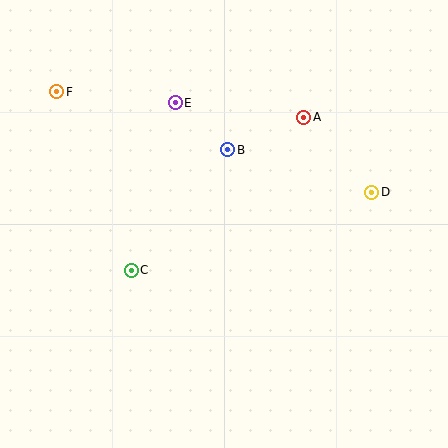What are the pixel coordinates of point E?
Point E is at (175, 103).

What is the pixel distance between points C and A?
The distance between C and A is 230 pixels.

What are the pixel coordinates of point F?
Point F is at (57, 92).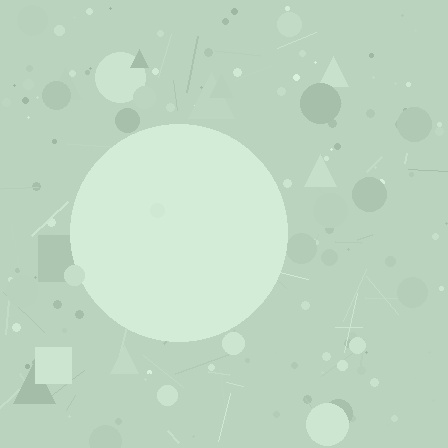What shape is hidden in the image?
A circle is hidden in the image.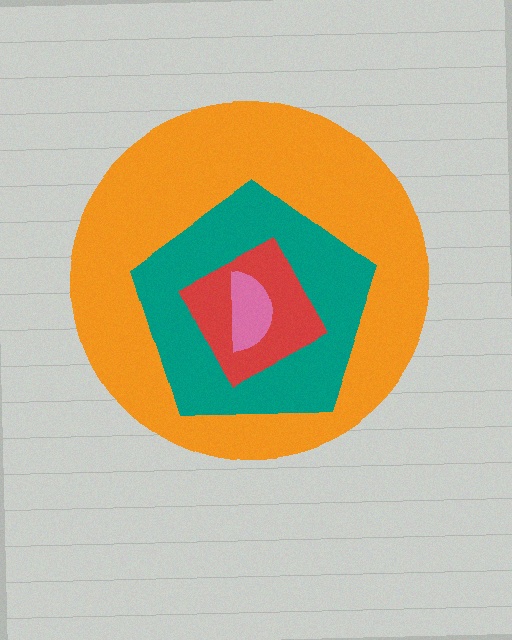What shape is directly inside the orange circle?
The teal pentagon.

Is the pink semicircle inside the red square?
Yes.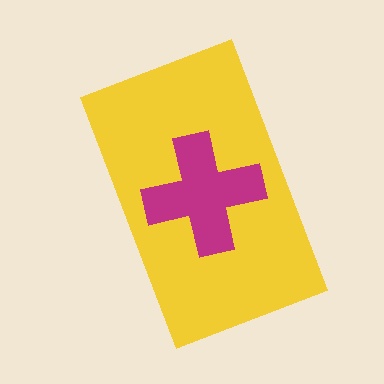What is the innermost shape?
The magenta cross.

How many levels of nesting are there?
2.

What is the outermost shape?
The yellow rectangle.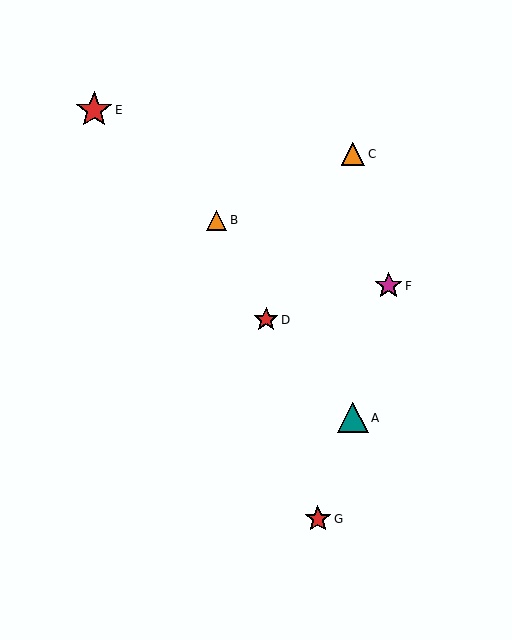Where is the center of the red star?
The center of the red star is at (94, 110).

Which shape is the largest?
The red star (labeled E) is the largest.